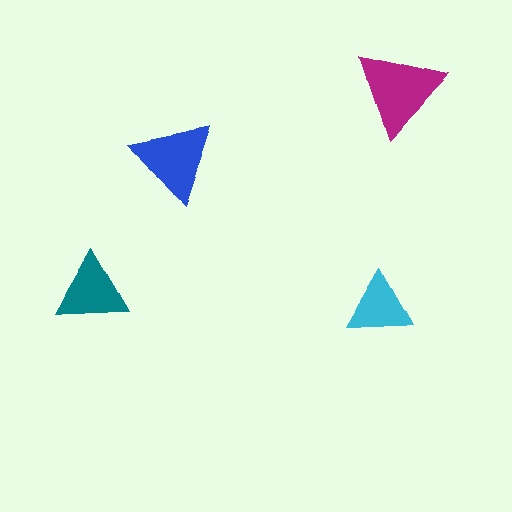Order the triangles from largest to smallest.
the magenta one, the blue one, the teal one, the cyan one.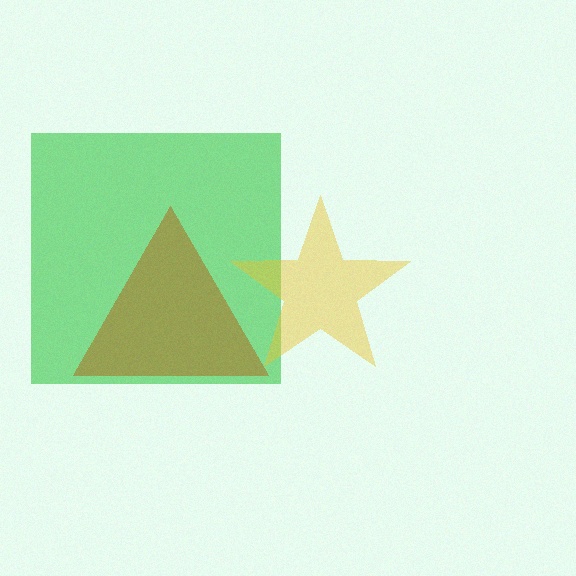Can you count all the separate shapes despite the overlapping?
Yes, there are 3 separate shapes.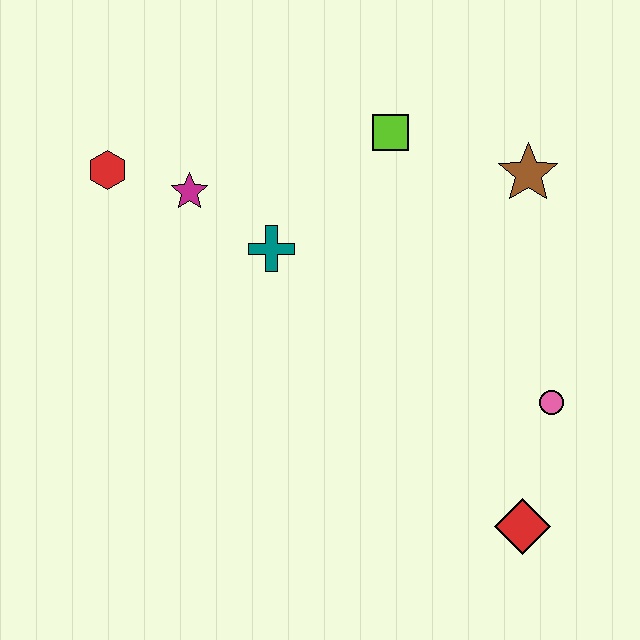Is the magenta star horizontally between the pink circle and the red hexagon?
Yes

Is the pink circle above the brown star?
No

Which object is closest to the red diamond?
The pink circle is closest to the red diamond.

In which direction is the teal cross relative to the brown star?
The teal cross is to the left of the brown star.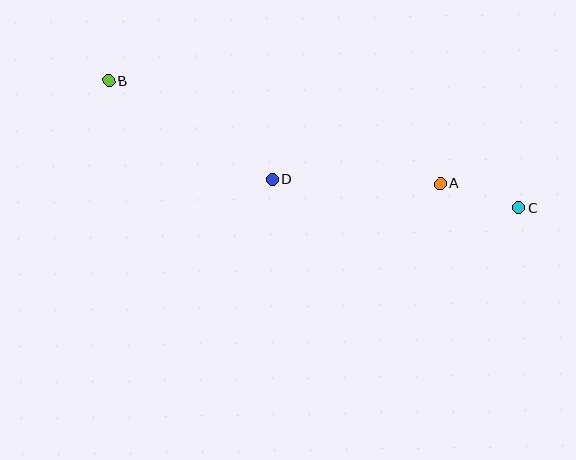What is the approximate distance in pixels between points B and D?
The distance between B and D is approximately 191 pixels.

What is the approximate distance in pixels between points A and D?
The distance between A and D is approximately 168 pixels.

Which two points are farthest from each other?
Points B and C are farthest from each other.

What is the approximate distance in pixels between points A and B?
The distance between A and B is approximately 347 pixels.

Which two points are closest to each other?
Points A and C are closest to each other.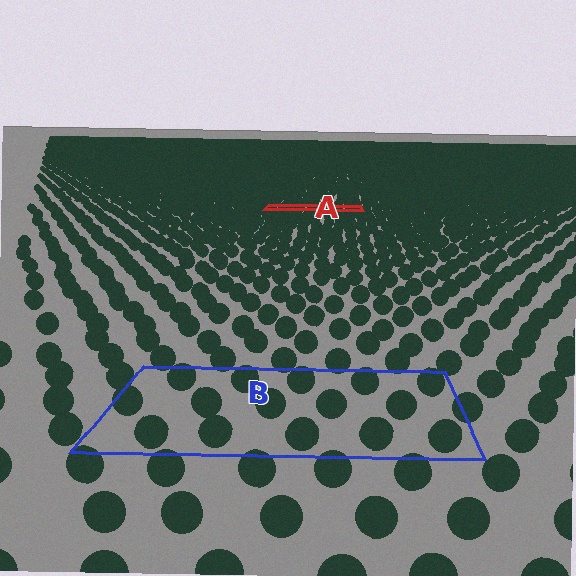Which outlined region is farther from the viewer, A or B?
Region A is farther from the viewer — the texture elements inside it appear smaller and more densely packed.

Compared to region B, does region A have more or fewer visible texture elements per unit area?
Region A has more texture elements per unit area — they are packed more densely because it is farther away.